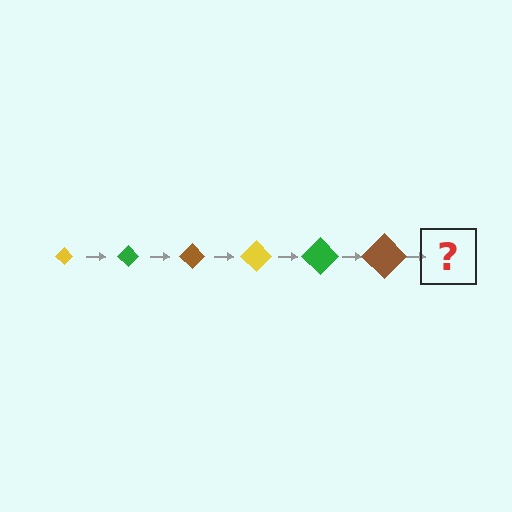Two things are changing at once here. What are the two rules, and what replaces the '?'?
The two rules are that the diamond grows larger each step and the color cycles through yellow, green, and brown. The '?' should be a yellow diamond, larger than the previous one.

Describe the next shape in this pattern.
It should be a yellow diamond, larger than the previous one.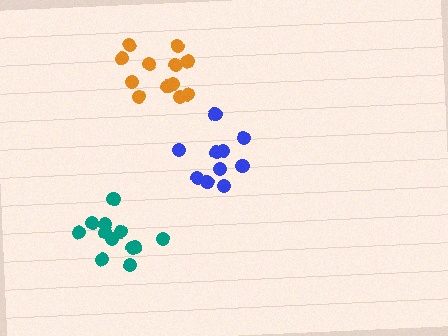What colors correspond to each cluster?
The clusters are colored: teal, blue, orange.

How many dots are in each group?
Group 1: 12 dots, Group 2: 10 dots, Group 3: 12 dots (34 total).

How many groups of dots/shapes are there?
There are 3 groups.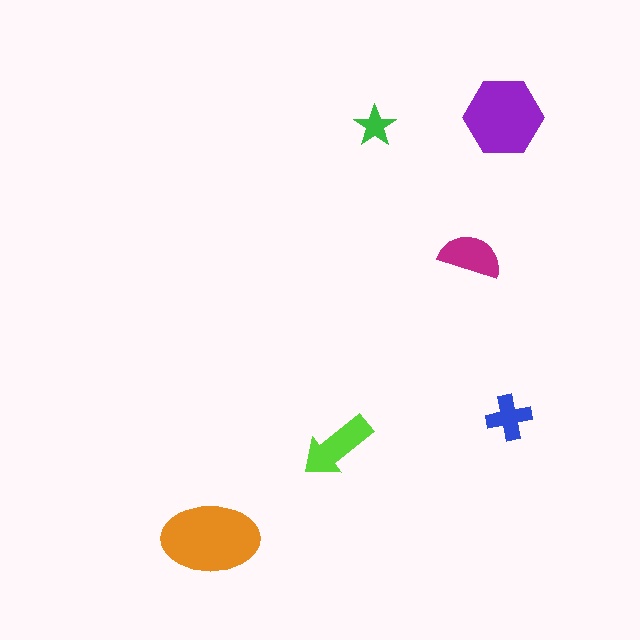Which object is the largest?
The orange ellipse.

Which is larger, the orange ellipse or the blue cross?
The orange ellipse.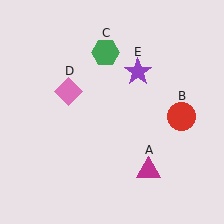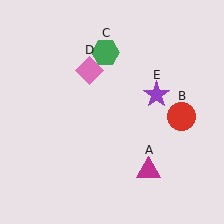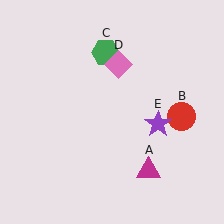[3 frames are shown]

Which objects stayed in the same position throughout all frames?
Magenta triangle (object A) and red circle (object B) and green hexagon (object C) remained stationary.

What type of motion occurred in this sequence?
The pink diamond (object D), purple star (object E) rotated clockwise around the center of the scene.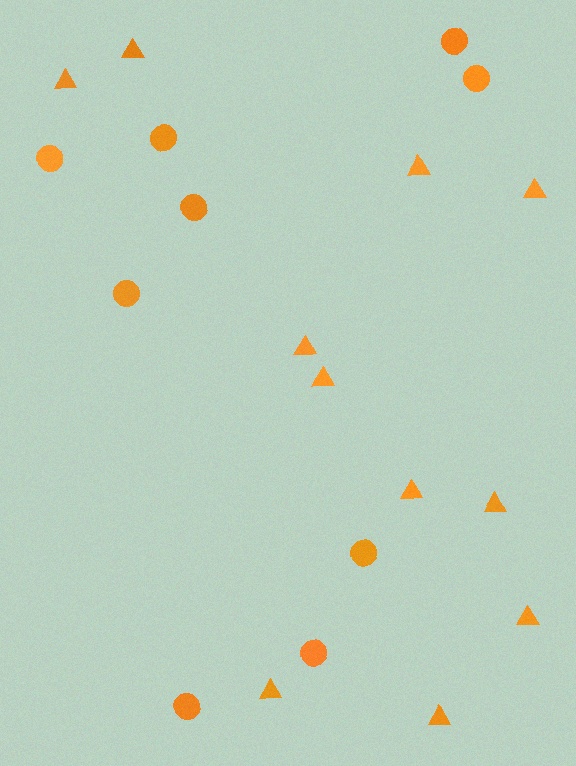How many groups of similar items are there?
There are 2 groups: one group of triangles (11) and one group of circles (9).